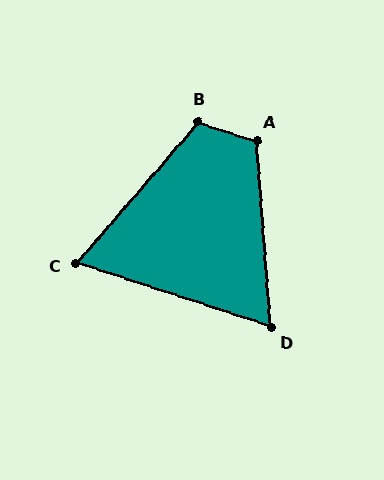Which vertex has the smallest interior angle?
D, at approximately 67 degrees.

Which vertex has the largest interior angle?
B, at approximately 113 degrees.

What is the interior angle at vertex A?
Approximately 112 degrees (obtuse).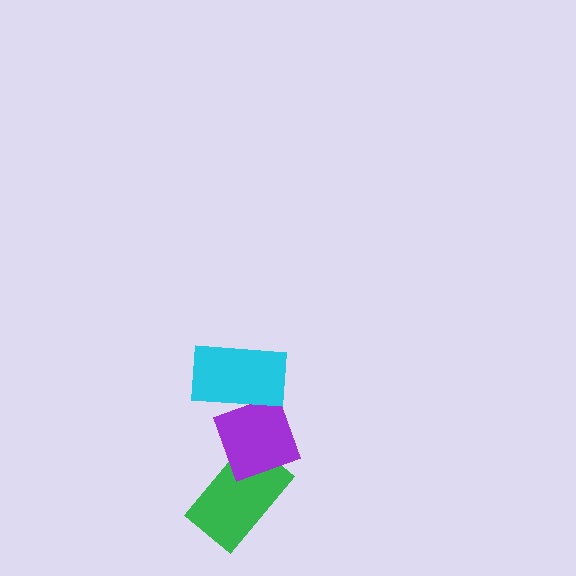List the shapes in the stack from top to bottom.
From top to bottom: the cyan rectangle, the purple diamond, the green rectangle.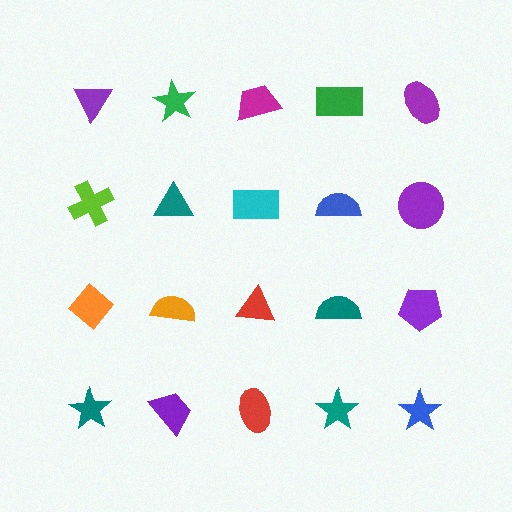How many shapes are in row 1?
5 shapes.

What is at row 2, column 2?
A teal triangle.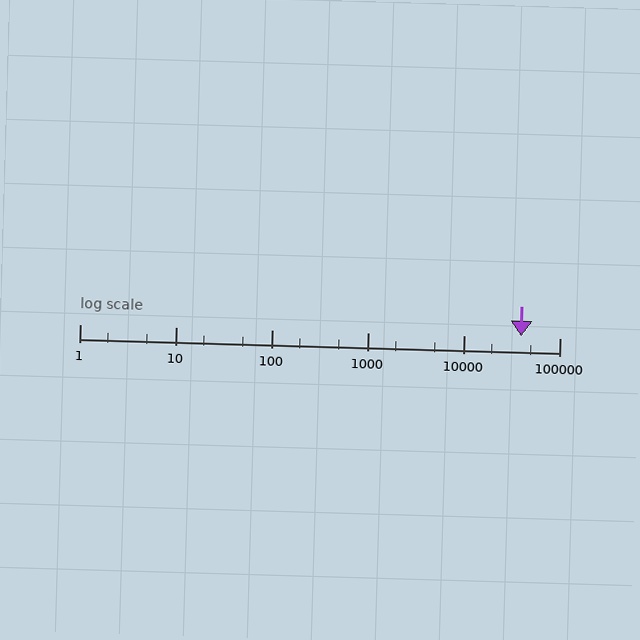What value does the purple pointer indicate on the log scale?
The pointer indicates approximately 40000.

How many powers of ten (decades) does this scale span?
The scale spans 5 decades, from 1 to 100000.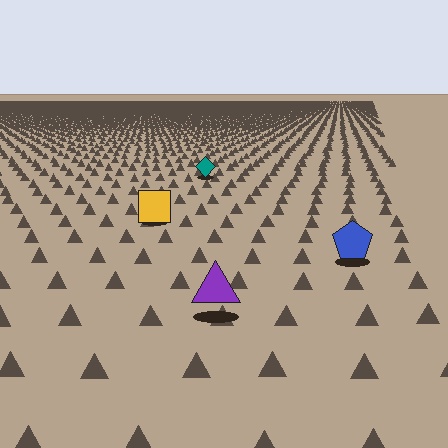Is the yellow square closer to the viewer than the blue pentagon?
No. The blue pentagon is closer — you can tell from the texture gradient: the ground texture is coarser near it.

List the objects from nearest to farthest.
From nearest to farthest: the purple triangle, the blue pentagon, the yellow square, the teal diamond.